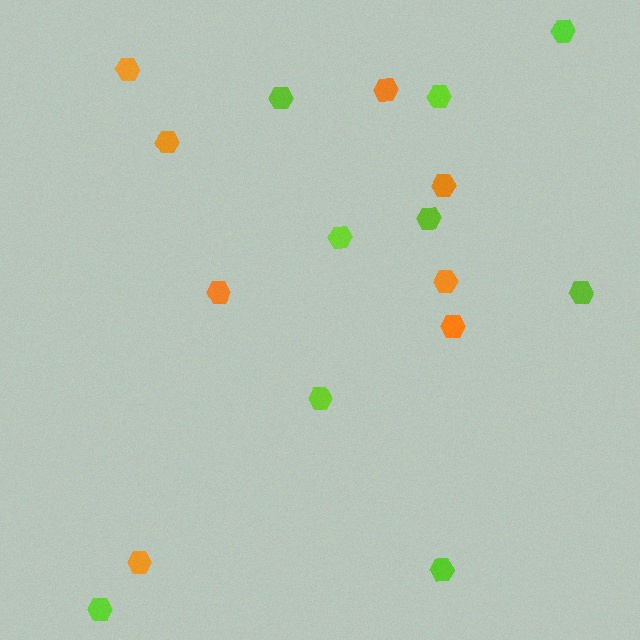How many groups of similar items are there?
There are 2 groups: one group of lime hexagons (9) and one group of orange hexagons (8).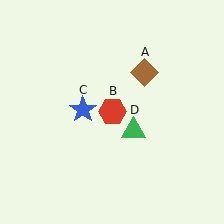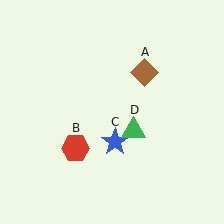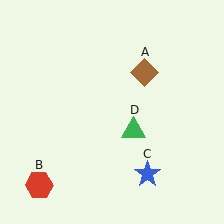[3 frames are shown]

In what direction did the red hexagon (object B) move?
The red hexagon (object B) moved down and to the left.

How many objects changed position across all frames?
2 objects changed position: red hexagon (object B), blue star (object C).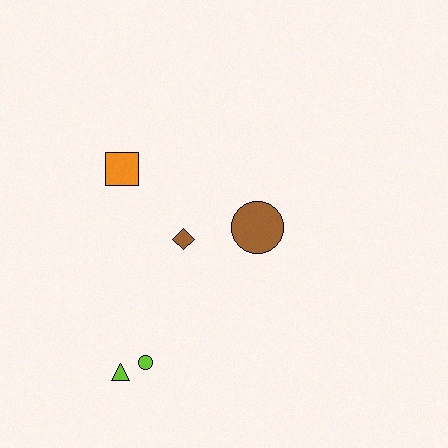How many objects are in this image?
There are 5 objects.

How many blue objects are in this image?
There are no blue objects.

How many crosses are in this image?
There are no crosses.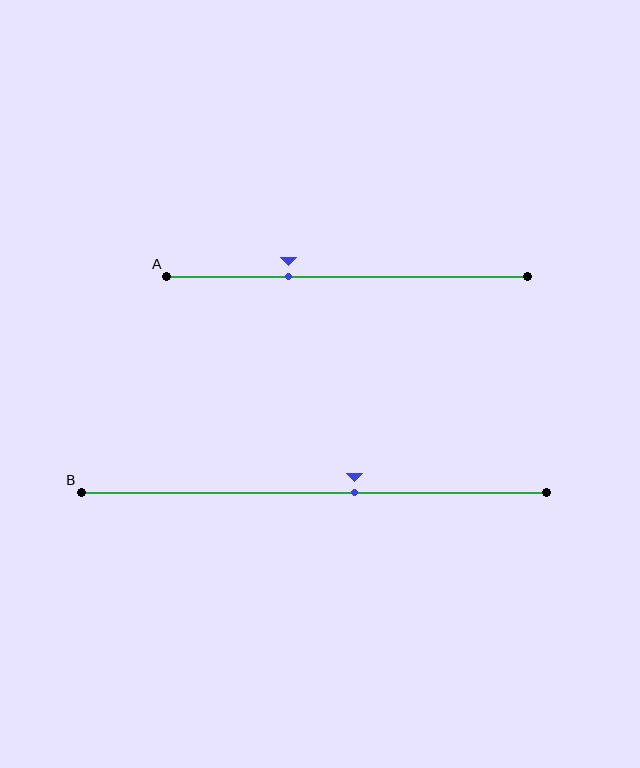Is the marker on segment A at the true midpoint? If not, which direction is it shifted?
No, the marker on segment A is shifted to the left by about 16% of the segment length.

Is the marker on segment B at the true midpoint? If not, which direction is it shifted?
No, the marker on segment B is shifted to the right by about 9% of the segment length.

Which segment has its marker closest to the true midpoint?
Segment B has its marker closest to the true midpoint.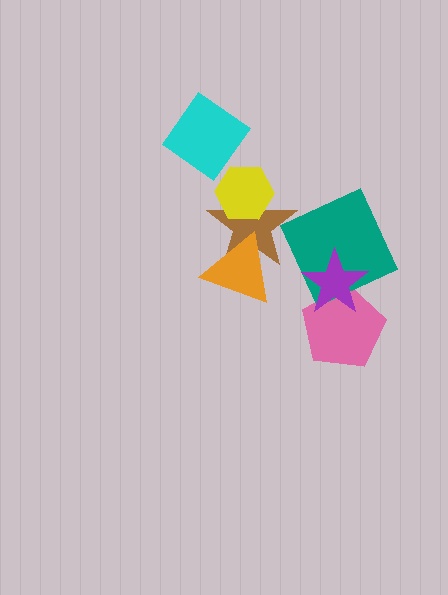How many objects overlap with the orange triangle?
1 object overlaps with the orange triangle.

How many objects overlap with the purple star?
2 objects overlap with the purple star.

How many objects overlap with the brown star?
2 objects overlap with the brown star.